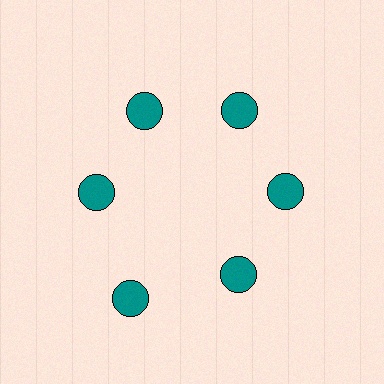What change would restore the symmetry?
The symmetry would be restored by moving it inward, back onto the ring so that all 6 circles sit at equal angles and equal distance from the center.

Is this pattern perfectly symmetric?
No. The 6 teal circles are arranged in a ring, but one element near the 7 o'clock position is pushed outward from the center, breaking the 6-fold rotational symmetry.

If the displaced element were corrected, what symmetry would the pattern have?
It would have 6-fold rotational symmetry — the pattern would map onto itself every 60 degrees.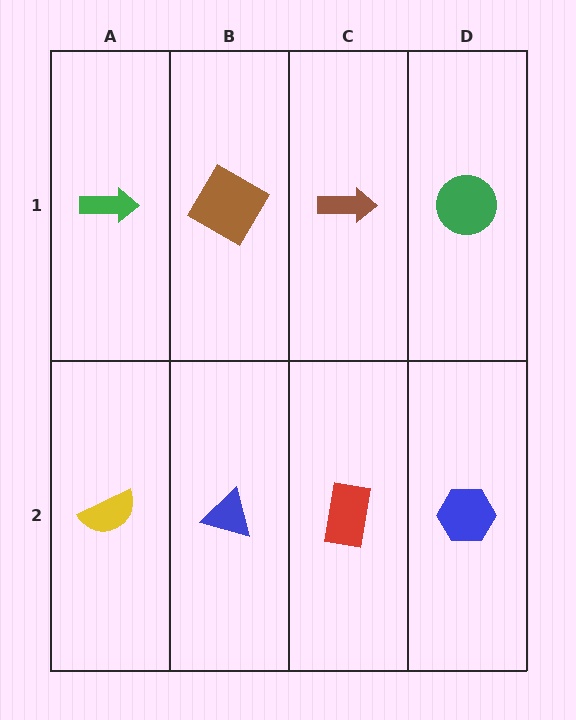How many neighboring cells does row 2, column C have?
3.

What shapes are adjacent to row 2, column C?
A brown arrow (row 1, column C), a blue triangle (row 2, column B), a blue hexagon (row 2, column D).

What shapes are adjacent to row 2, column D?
A green circle (row 1, column D), a red rectangle (row 2, column C).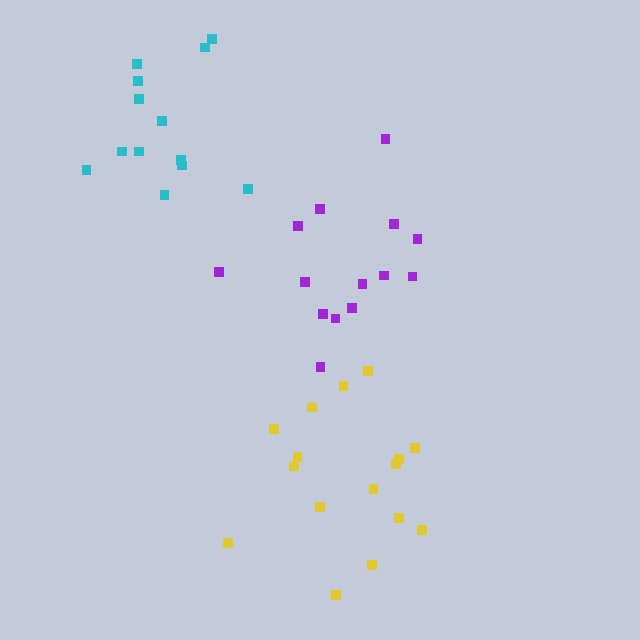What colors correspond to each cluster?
The clusters are colored: cyan, purple, yellow.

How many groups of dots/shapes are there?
There are 3 groups.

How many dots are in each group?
Group 1: 13 dots, Group 2: 15 dots, Group 3: 16 dots (44 total).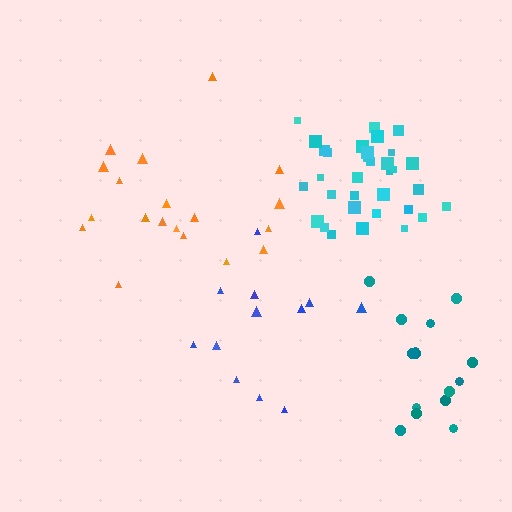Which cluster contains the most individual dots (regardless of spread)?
Cyan (33).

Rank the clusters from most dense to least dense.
cyan, teal, orange, blue.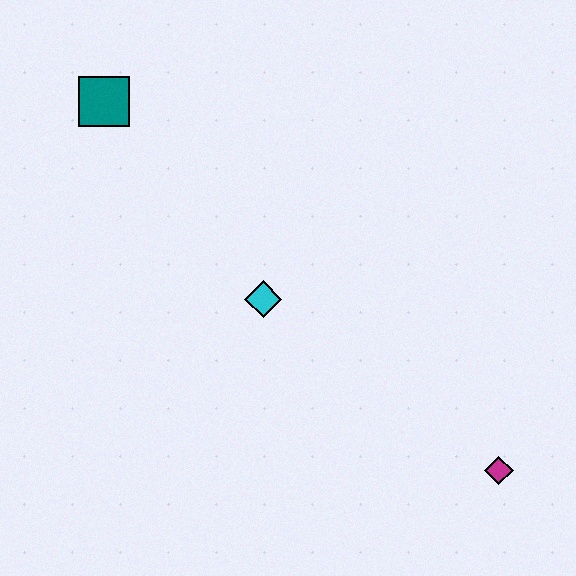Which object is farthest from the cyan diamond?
The magenta diamond is farthest from the cyan diamond.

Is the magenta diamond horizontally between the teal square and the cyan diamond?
No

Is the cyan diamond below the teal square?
Yes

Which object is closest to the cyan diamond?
The teal square is closest to the cyan diamond.